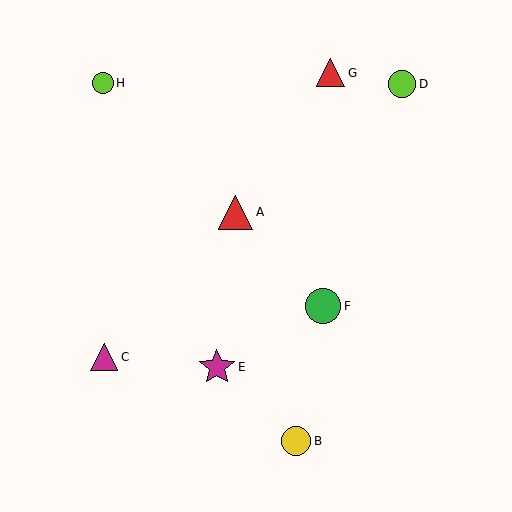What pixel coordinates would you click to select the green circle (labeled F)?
Click at (323, 306) to select the green circle F.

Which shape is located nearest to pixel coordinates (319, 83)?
The red triangle (labeled G) at (331, 73) is nearest to that location.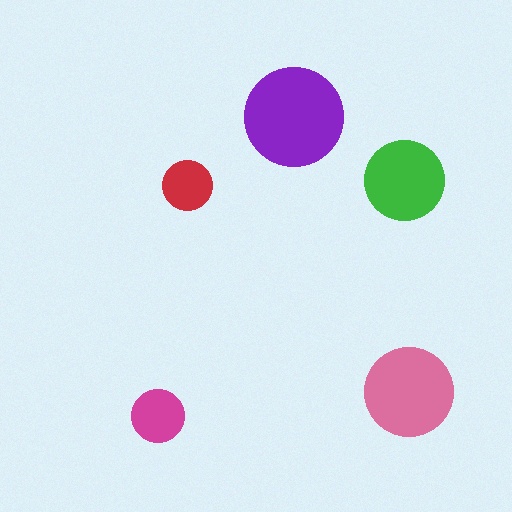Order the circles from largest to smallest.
the purple one, the pink one, the green one, the magenta one, the red one.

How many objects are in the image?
There are 5 objects in the image.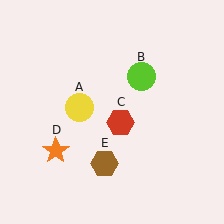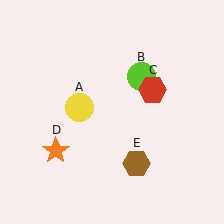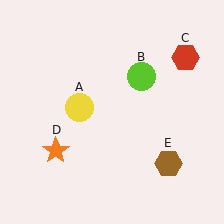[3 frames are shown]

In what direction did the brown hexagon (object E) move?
The brown hexagon (object E) moved right.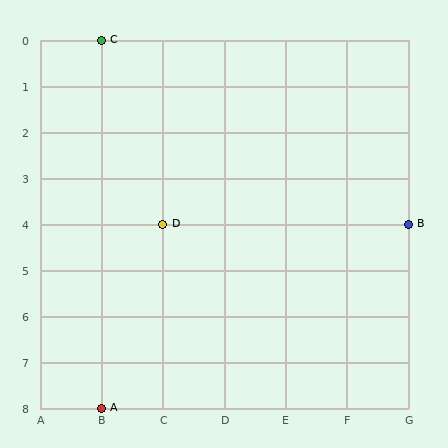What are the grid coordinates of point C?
Point C is at grid coordinates (B, 0).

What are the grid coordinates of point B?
Point B is at grid coordinates (G, 4).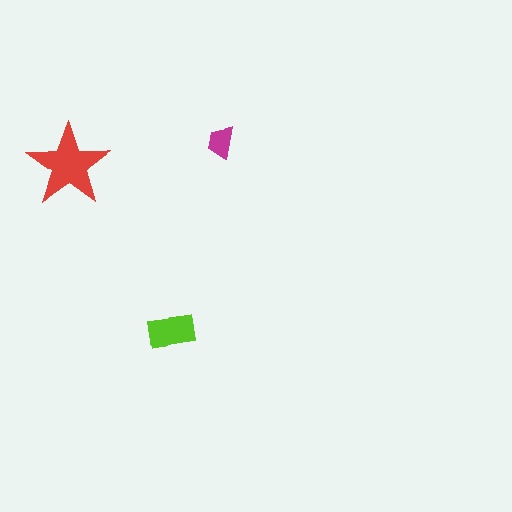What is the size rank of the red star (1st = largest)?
1st.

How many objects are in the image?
There are 3 objects in the image.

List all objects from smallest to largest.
The magenta trapezoid, the lime rectangle, the red star.